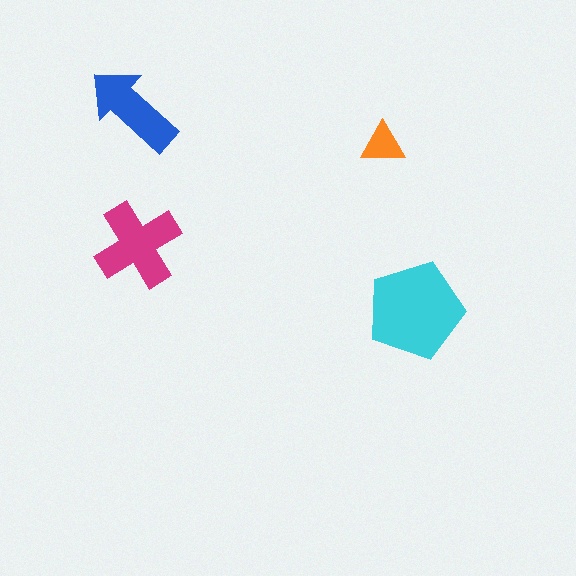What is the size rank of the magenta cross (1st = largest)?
2nd.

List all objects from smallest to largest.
The orange triangle, the blue arrow, the magenta cross, the cyan pentagon.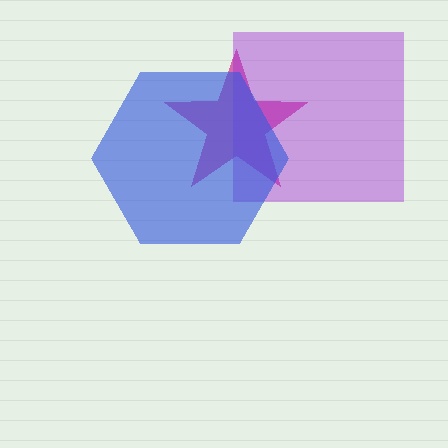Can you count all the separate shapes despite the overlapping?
Yes, there are 3 separate shapes.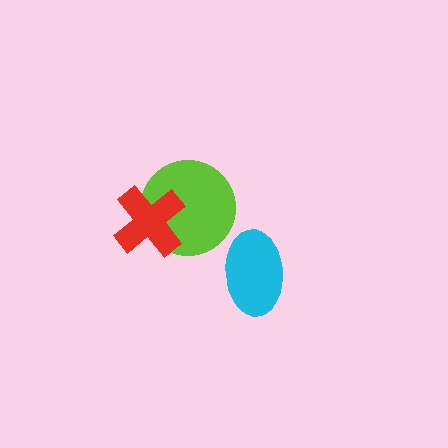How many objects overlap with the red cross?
1 object overlaps with the red cross.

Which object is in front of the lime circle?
The red cross is in front of the lime circle.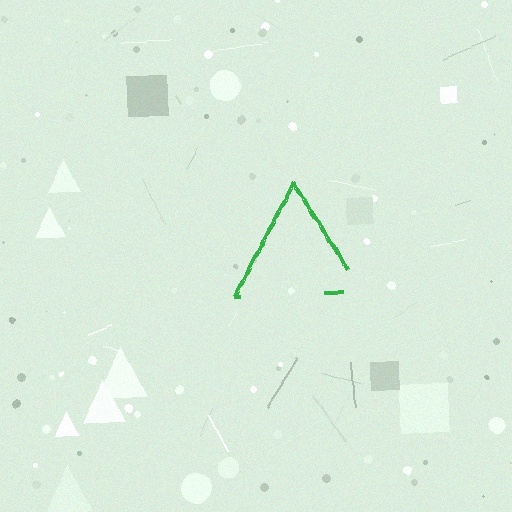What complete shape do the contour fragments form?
The contour fragments form a triangle.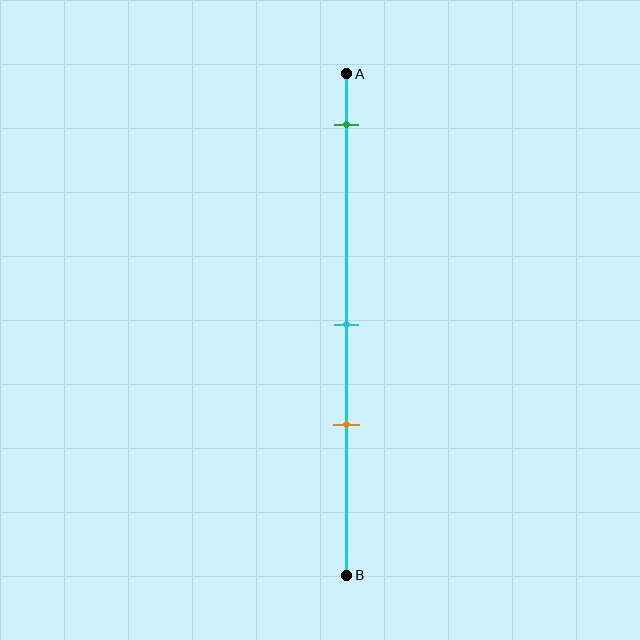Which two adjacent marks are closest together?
The cyan and orange marks are the closest adjacent pair.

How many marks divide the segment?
There are 3 marks dividing the segment.